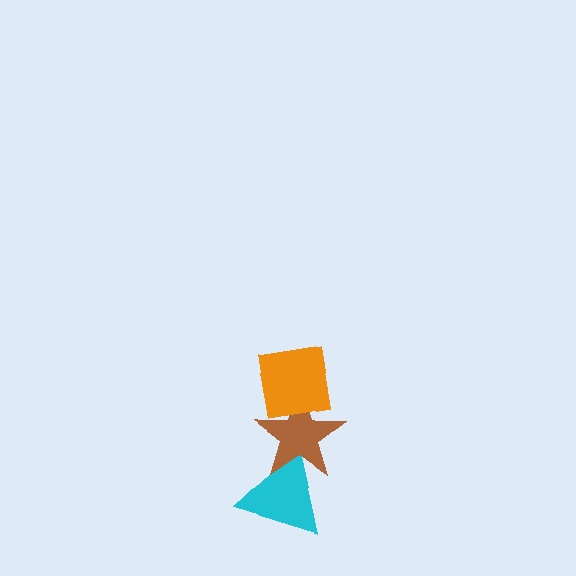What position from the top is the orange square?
The orange square is 1st from the top.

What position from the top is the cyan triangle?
The cyan triangle is 3rd from the top.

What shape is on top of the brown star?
The orange square is on top of the brown star.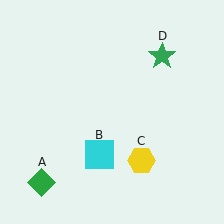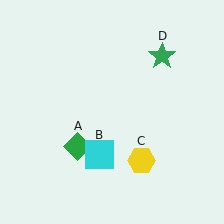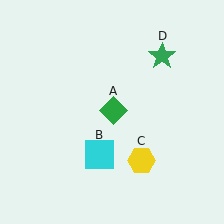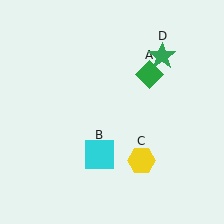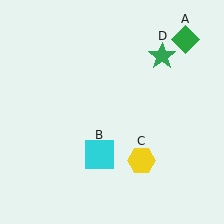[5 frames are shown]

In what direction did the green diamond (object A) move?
The green diamond (object A) moved up and to the right.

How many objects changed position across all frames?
1 object changed position: green diamond (object A).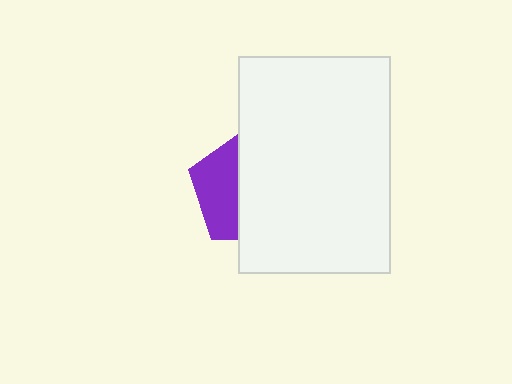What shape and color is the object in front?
The object in front is a white rectangle.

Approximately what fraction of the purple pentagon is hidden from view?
Roughly 62% of the purple pentagon is hidden behind the white rectangle.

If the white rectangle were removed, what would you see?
You would see the complete purple pentagon.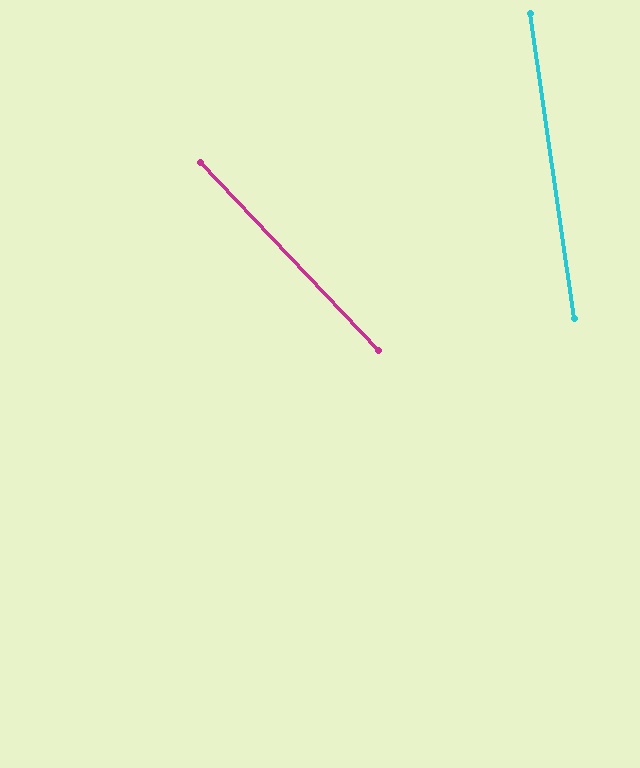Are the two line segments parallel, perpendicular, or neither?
Neither parallel nor perpendicular — they differ by about 35°.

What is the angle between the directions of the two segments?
Approximately 35 degrees.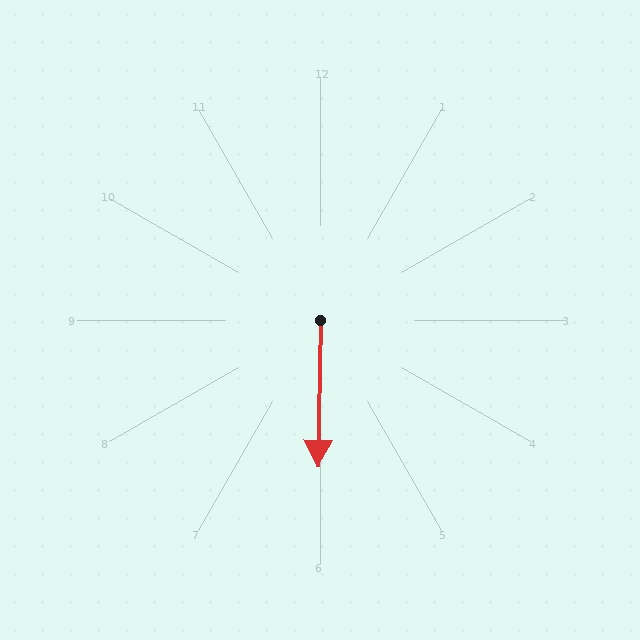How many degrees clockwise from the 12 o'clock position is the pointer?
Approximately 181 degrees.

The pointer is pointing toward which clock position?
Roughly 6 o'clock.